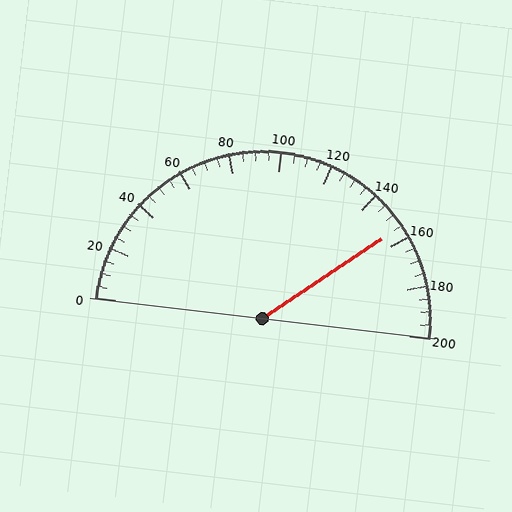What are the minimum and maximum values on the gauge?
The gauge ranges from 0 to 200.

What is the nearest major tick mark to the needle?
The nearest major tick mark is 160.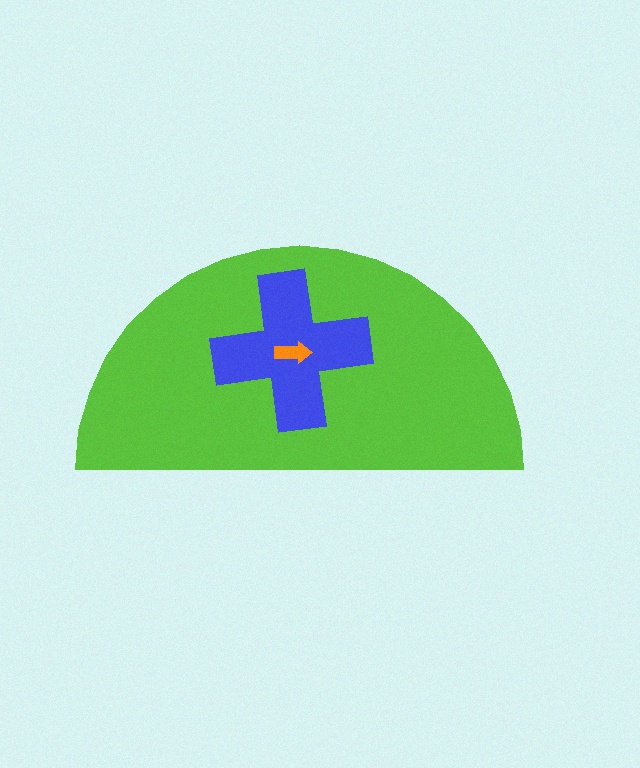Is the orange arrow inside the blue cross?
Yes.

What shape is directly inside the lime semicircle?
The blue cross.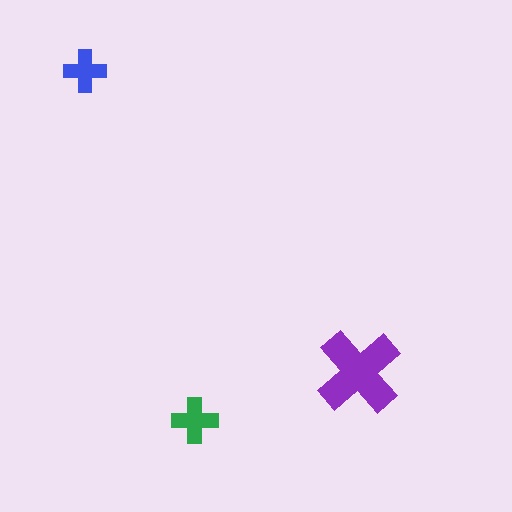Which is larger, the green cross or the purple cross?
The purple one.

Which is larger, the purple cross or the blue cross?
The purple one.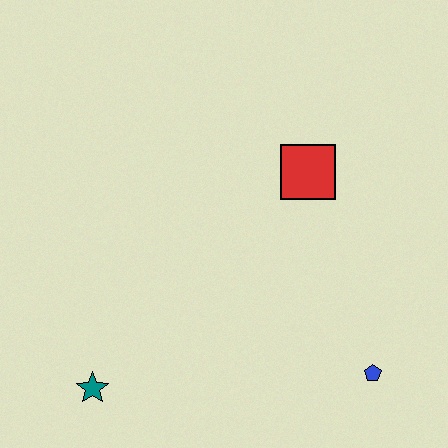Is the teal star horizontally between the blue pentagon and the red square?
No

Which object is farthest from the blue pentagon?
The teal star is farthest from the blue pentagon.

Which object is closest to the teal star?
The blue pentagon is closest to the teal star.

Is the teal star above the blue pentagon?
No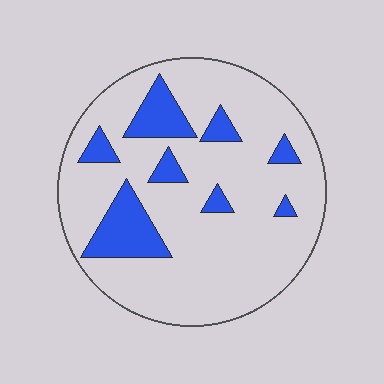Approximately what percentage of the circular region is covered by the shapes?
Approximately 20%.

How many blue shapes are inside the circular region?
8.